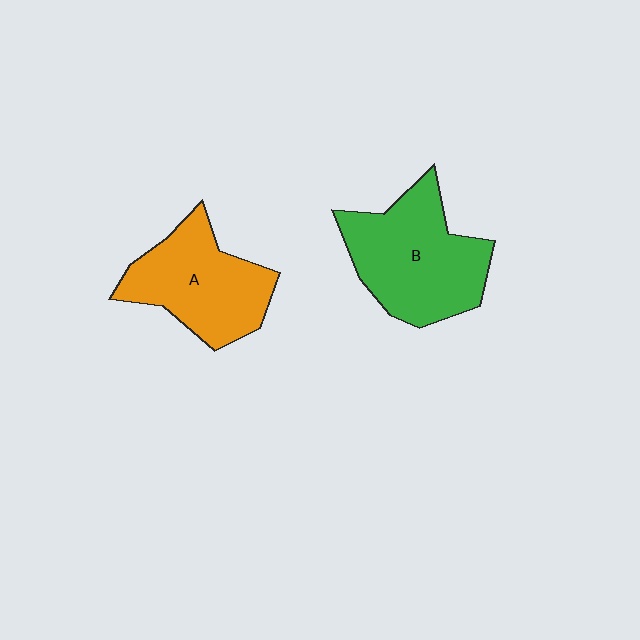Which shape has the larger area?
Shape B (green).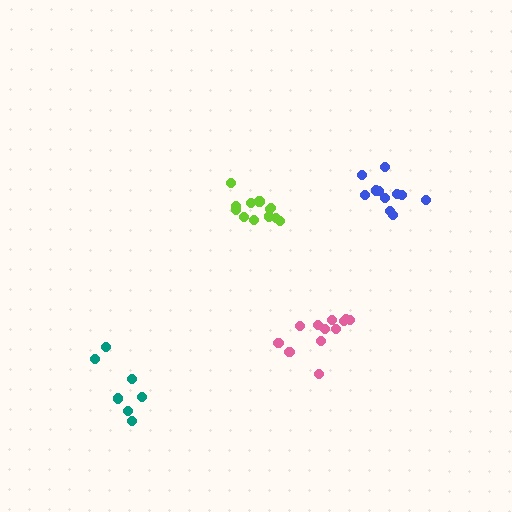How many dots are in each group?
Group 1: 12 dots, Group 2: 7 dots, Group 3: 12 dots, Group 4: 11 dots (42 total).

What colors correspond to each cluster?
The clusters are colored: pink, teal, lime, blue.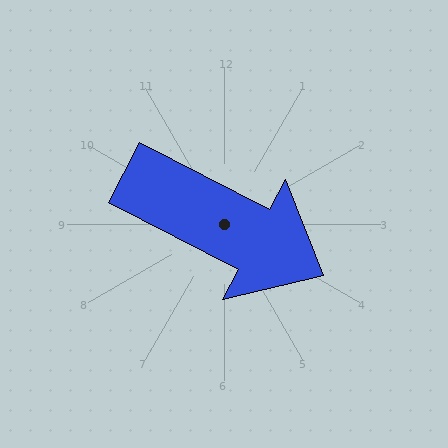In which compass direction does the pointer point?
Southeast.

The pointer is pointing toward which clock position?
Roughly 4 o'clock.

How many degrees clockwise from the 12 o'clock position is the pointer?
Approximately 117 degrees.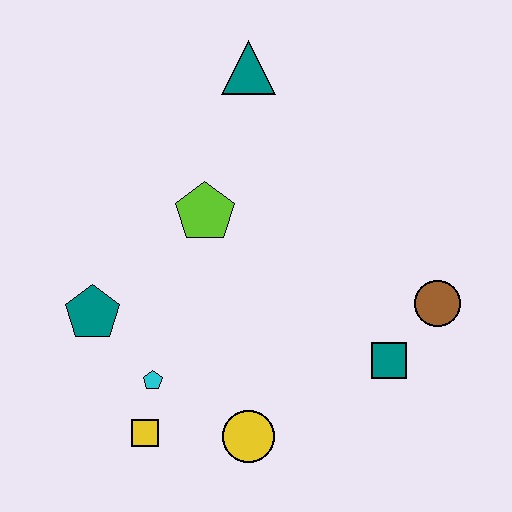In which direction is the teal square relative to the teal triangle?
The teal square is below the teal triangle.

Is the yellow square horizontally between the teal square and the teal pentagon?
Yes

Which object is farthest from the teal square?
The teal triangle is farthest from the teal square.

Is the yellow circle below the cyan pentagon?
Yes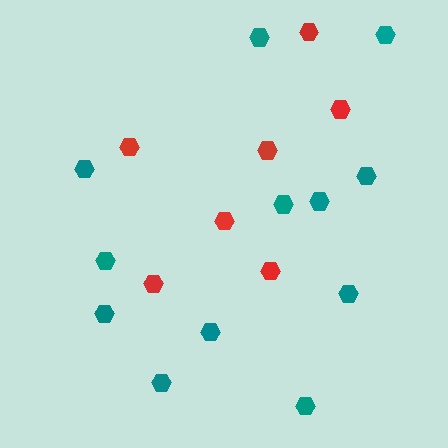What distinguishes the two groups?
There are 2 groups: one group of red hexagons (7) and one group of teal hexagons (12).